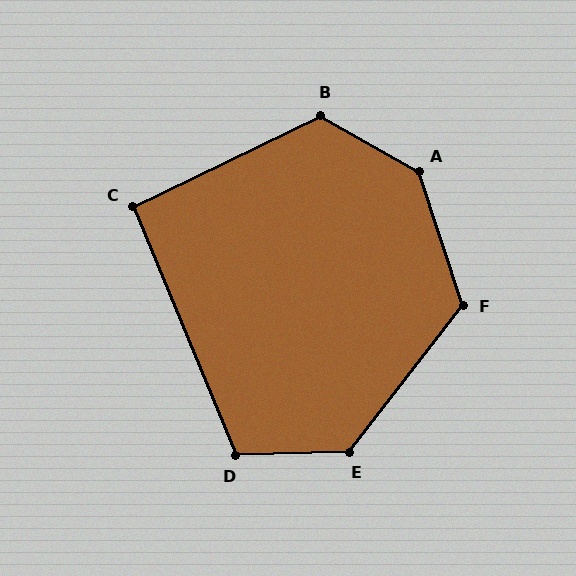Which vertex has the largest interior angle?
A, at approximately 137 degrees.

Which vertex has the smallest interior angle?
C, at approximately 93 degrees.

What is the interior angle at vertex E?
Approximately 129 degrees (obtuse).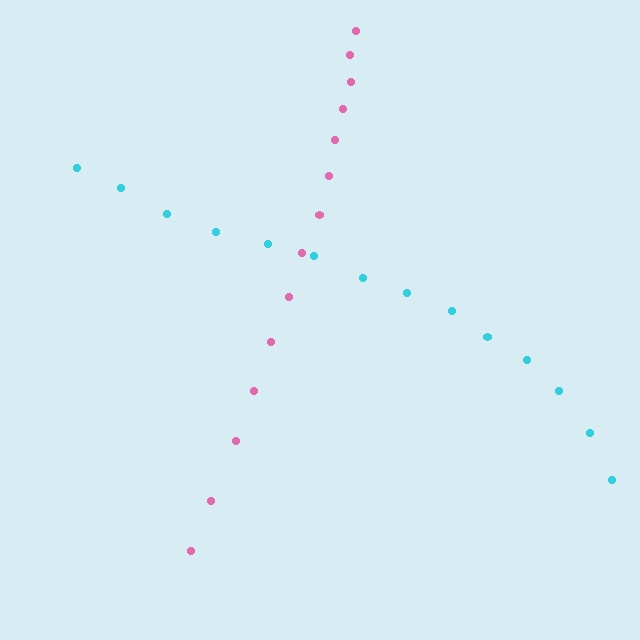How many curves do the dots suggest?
There are 2 distinct paths.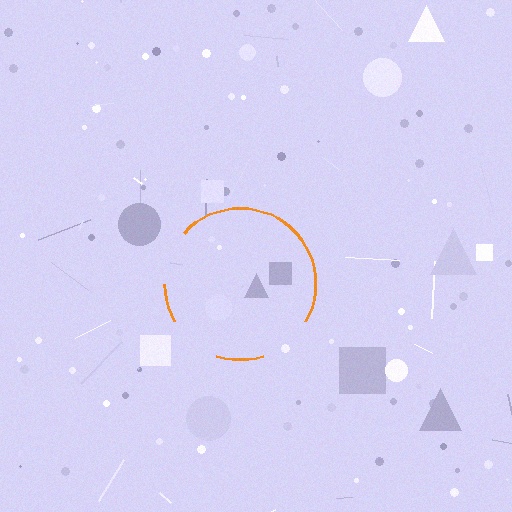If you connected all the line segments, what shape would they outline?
They would outline a circle.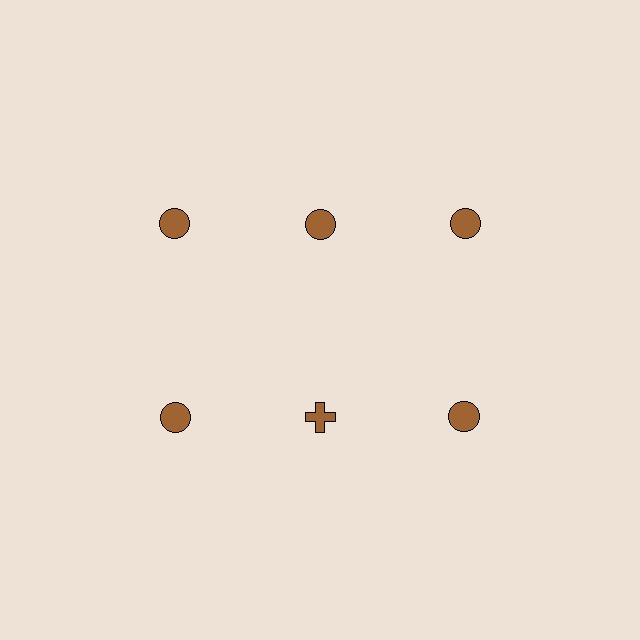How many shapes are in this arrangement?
There are 6 shapes arranged in a grid pattern.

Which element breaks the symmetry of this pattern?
The brown cross in the second row, second from left column breaks the symmetry. All other shapes are brown circles.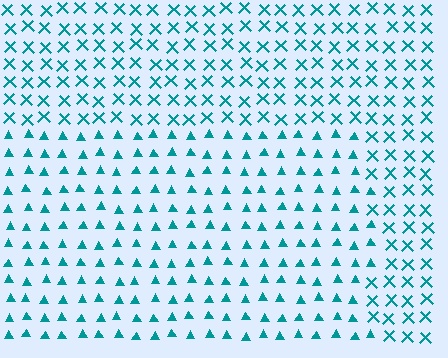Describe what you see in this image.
The image is filled with small teal elements arranged in a uniform grid. A rectangle-shaped region contains triangles, while the surrounding area contains X marks. The boundary is defined purely by the change in element shape.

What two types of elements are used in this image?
The image uses triangles inside the rectangle region and X marks outside it.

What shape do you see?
I see a rectangle.